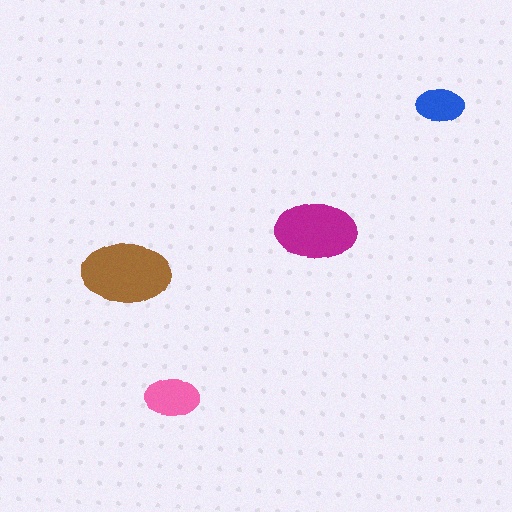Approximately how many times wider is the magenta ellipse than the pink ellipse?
About 1.5 times wider.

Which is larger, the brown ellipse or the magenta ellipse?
The brown one.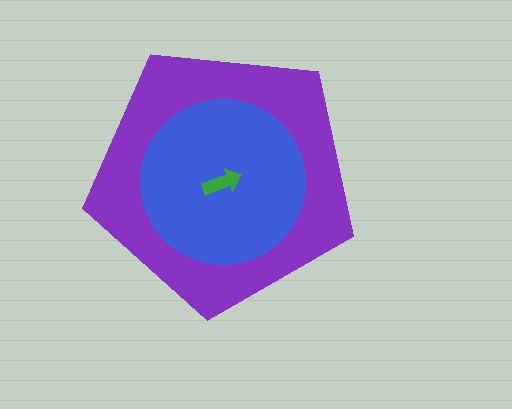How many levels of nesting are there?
3.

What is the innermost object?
The green arrow.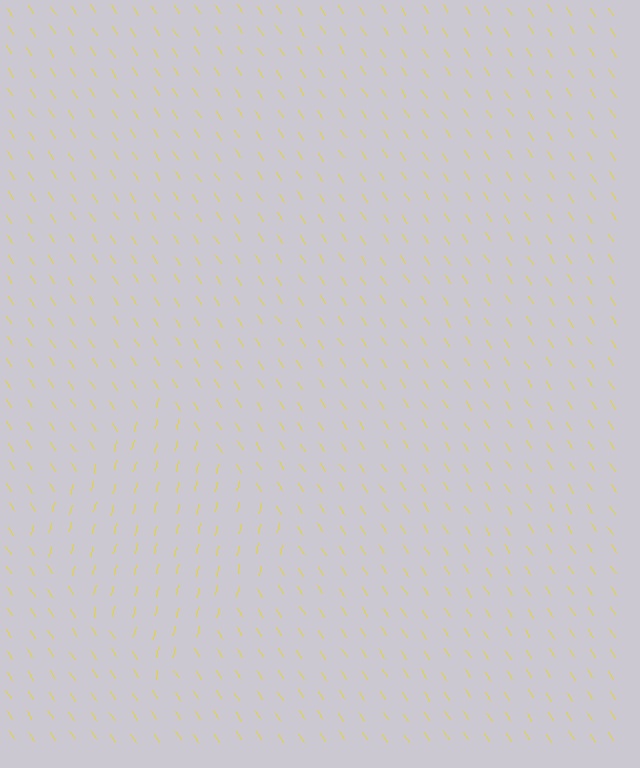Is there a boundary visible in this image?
Yes, there is a texture boundary formed by a change in line orientation.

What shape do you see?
I see a diamond.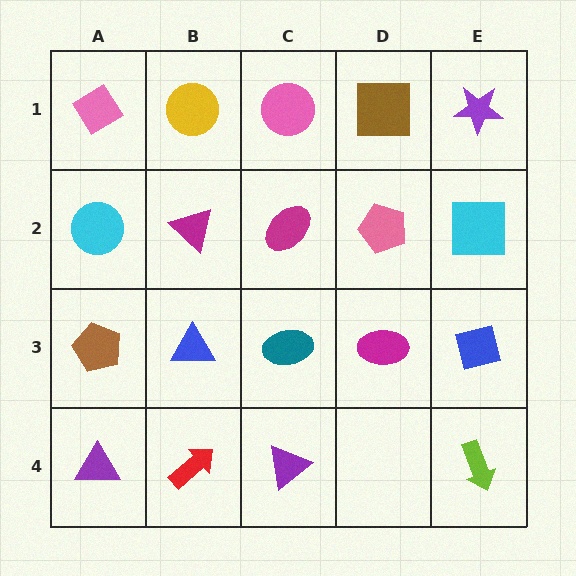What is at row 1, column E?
A purple star.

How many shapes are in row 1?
5 shapes.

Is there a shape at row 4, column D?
No, that cell is empty.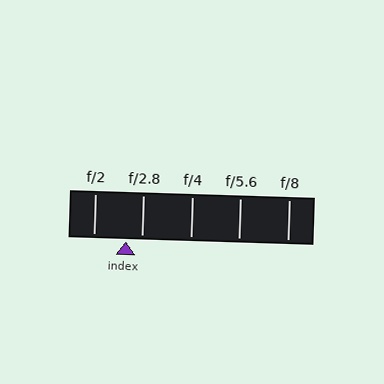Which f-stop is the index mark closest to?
The index mark is closest to f/2.8.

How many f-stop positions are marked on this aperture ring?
There are 5 f-stop positions marked.